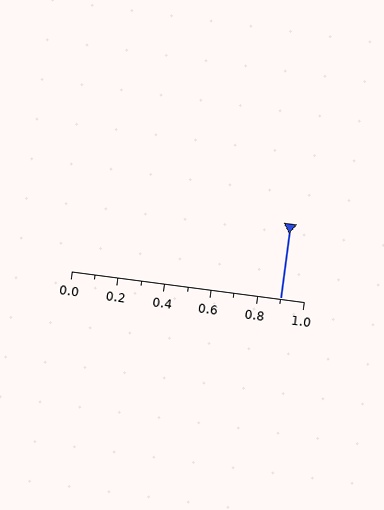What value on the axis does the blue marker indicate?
The marker indicates approximately 0.9.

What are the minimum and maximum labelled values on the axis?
The axis runs from 0.0 to 1.0.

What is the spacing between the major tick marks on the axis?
The major ticks are spaced 0.2 apart.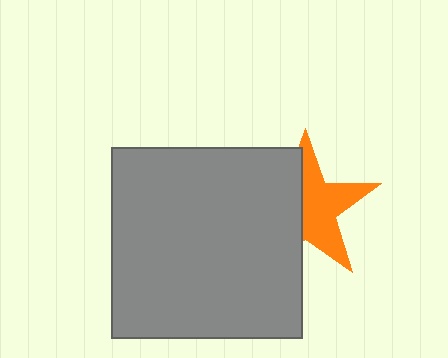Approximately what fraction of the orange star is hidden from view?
Roughly 47% of the orange star is hidden behind the gray square.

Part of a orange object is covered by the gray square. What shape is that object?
It is a star.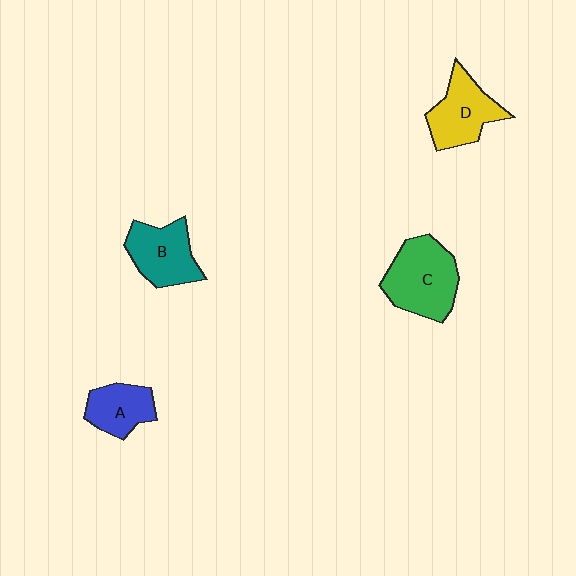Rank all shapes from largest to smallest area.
From largest to smallest: C (green), D (yellow), B (teal), A (blue).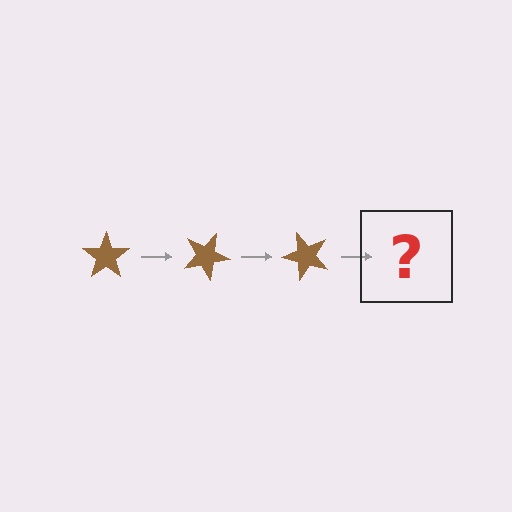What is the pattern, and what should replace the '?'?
The pattern is that the star rotates 25 degrees each step. The '?' should be a brown star rotated 75 degrees.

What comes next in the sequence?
The next element should be a brown star rotated 75 degrees.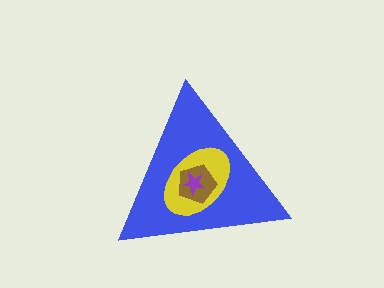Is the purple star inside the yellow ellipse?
Yes.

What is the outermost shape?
The blue triangle.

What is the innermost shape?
The purple star.